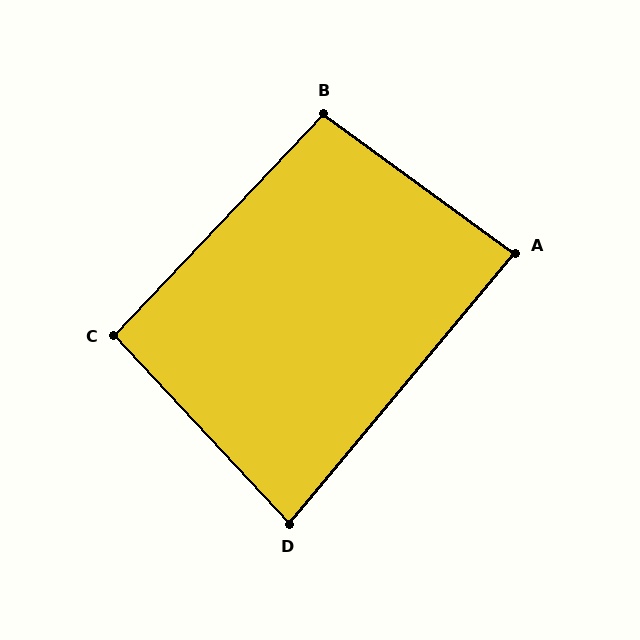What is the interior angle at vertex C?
Approximately 94 degrees (approximately right).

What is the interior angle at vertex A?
Approximately 86 degrees (approximately right).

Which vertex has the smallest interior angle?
D, at approximately 83 degrees.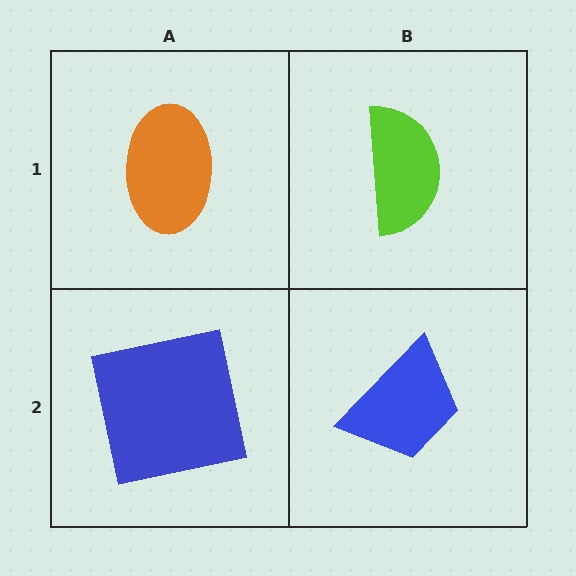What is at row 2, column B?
A blue trapezoid.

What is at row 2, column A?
A blue square.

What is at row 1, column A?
An orange ellipse.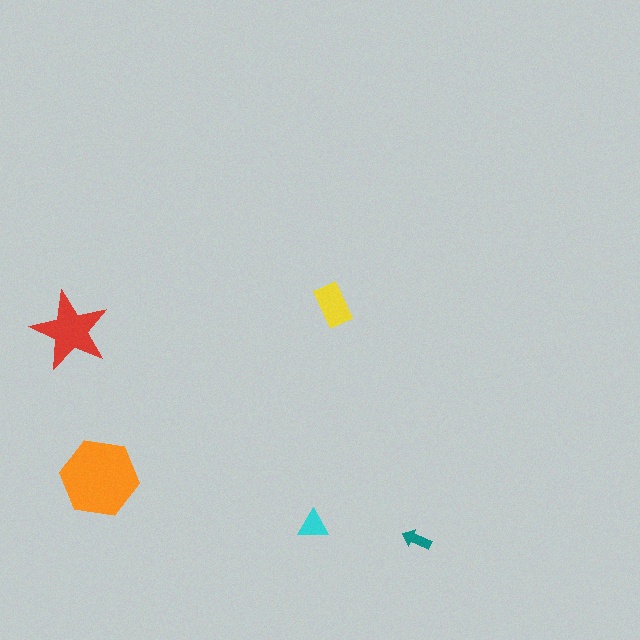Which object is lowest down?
The teal arrow is bottommost.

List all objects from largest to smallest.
The orange hexagon, the red star, the yellow rectangle, the cyan triangle, the teal arrow.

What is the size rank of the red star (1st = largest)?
2nd.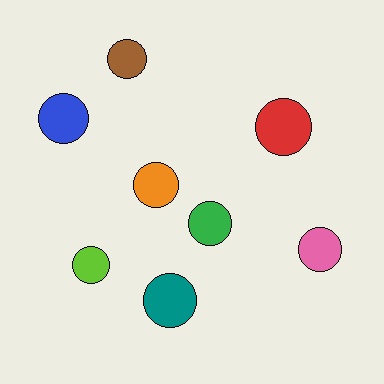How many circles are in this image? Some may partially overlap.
There are 8 circles.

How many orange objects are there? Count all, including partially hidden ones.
There is 1 orange object.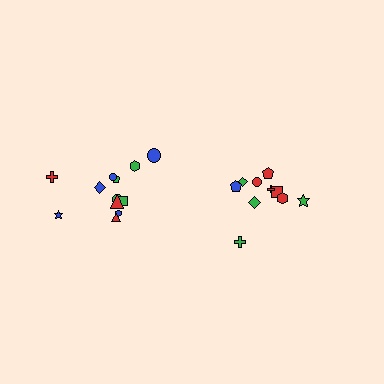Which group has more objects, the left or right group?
The left group.